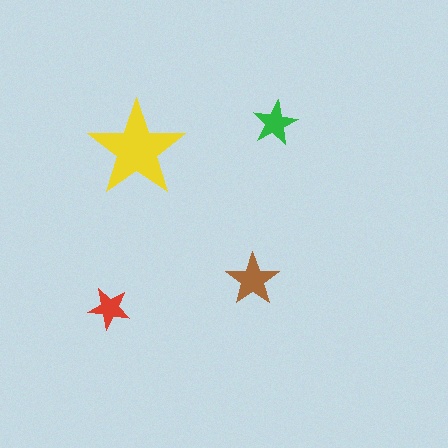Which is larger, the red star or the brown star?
The brown one.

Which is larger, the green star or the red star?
The green one.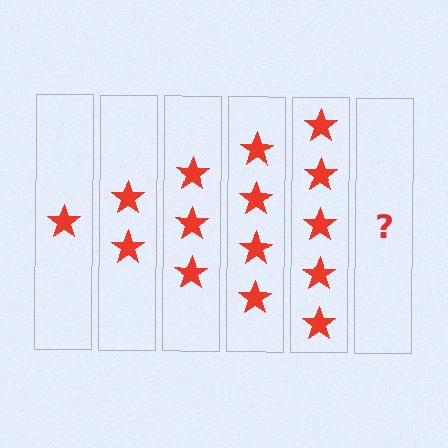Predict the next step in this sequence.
The next step is 6 stars.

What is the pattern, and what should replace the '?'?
The pattern is that each step adds one more star. The '?' should be 6 stars.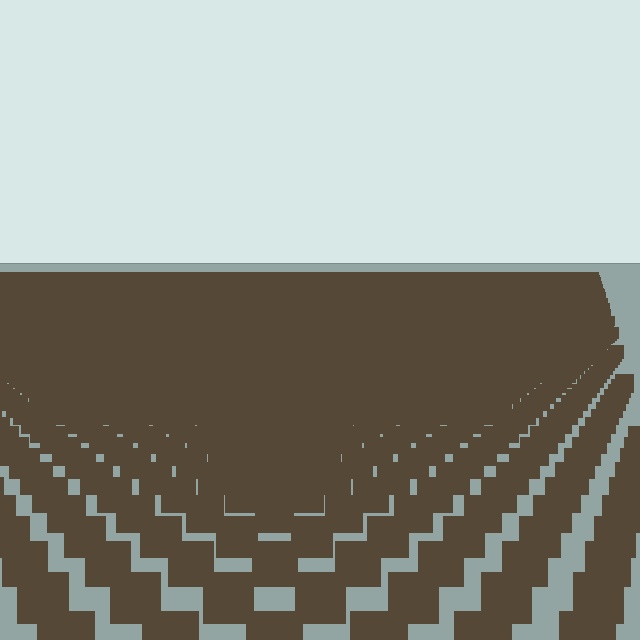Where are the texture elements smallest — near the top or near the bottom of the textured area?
Near the top.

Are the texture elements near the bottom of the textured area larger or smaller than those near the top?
Larger. Near the bottom, elements are closer to the viewer and appear at a bigger on-screen size.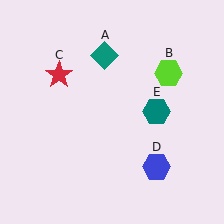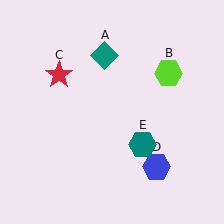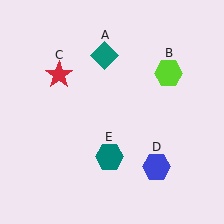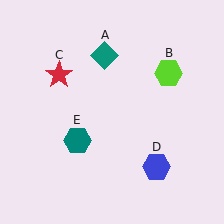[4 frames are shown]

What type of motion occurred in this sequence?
The teal hexagon (object E) rotated clockwise around the center of the scene.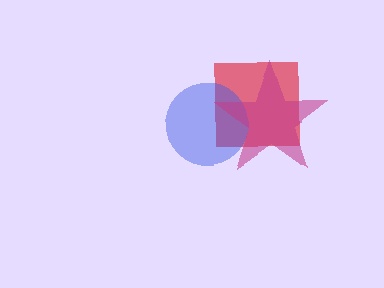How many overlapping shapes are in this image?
There are 3 overlapping shapes in the image.